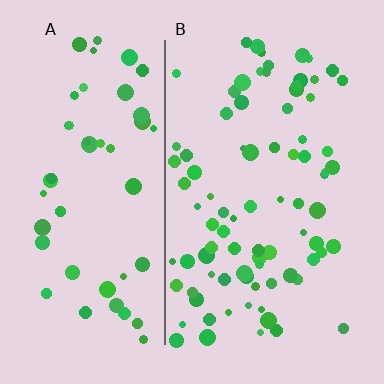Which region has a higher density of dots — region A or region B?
B (the right).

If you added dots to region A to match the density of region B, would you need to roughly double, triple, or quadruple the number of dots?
Approximately double.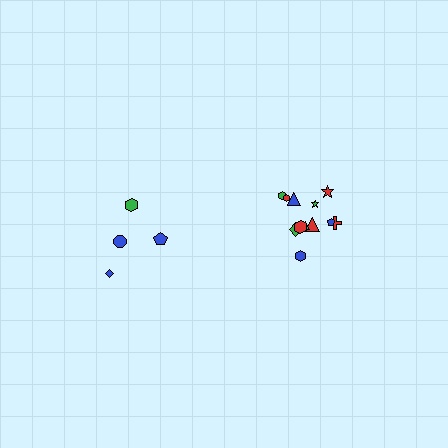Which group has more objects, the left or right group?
The right group.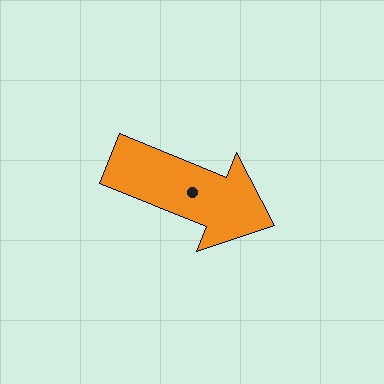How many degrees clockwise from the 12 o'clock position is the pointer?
Approximately 112 degrees.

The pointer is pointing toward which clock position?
Roughly 4 o'clock.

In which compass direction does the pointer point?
East.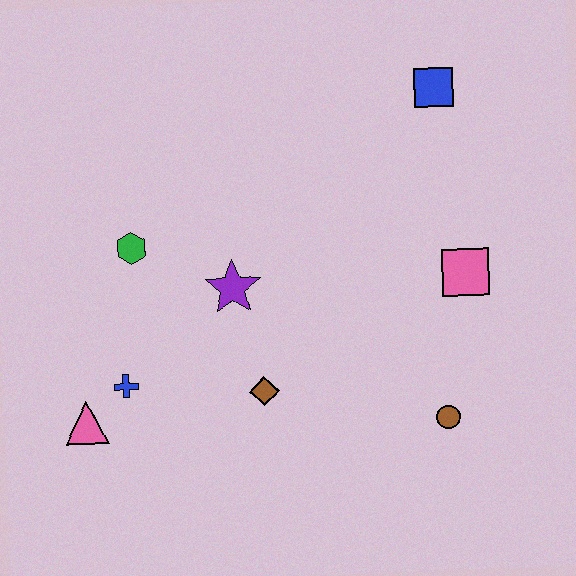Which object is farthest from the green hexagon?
The brown circle is farthest from the green hexagon.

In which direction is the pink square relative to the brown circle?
The pink square is above the brown circle.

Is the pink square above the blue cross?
Yes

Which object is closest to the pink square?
The brown circle is closest to the pink square.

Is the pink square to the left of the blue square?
No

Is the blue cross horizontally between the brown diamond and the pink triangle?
Yes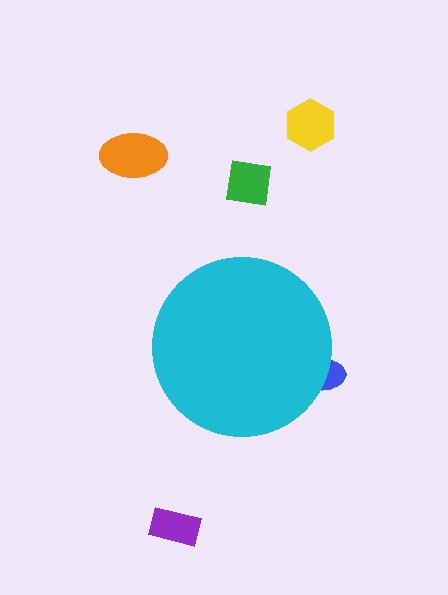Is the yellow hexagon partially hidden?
No, the yellow hexagon is fully visible.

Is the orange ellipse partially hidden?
No, the orange ellipse is fully visible.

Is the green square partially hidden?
No, the green square is fully visible.